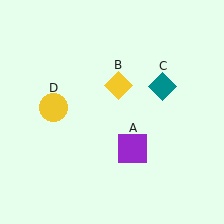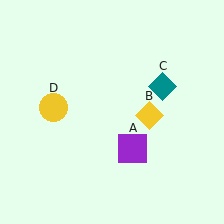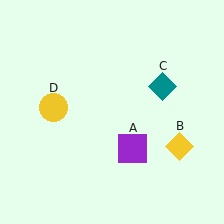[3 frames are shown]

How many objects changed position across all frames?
1 object changed position: yellow diamond (object B).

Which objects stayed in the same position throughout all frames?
Purple square (object A) and teal diamond (object C) and yellow circle (object D) remained stationary.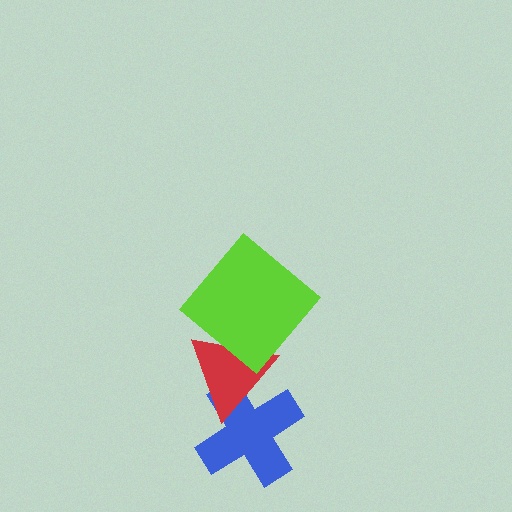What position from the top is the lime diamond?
The lime diamond is 1st from the top.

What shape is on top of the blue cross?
The red triangle is on top of the blue cross.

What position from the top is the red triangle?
The red triangle is 2nd from the top.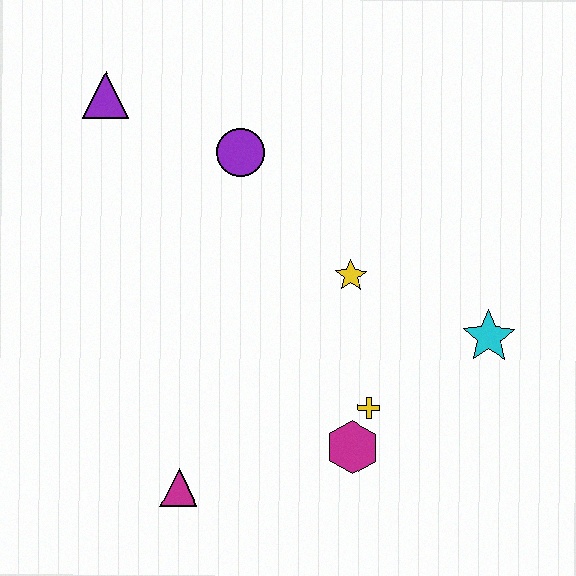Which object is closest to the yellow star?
The yellow cross is closest to the yellow star.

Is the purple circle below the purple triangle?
Yes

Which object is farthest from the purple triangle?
The cyan star is farthest from the purple triangle.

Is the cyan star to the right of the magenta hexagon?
Yes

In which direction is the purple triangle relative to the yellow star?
The purple triangle is to the left of the yellow star.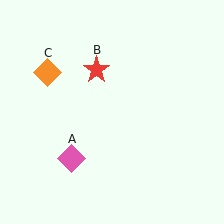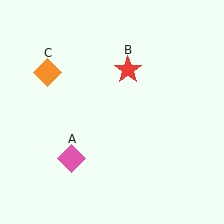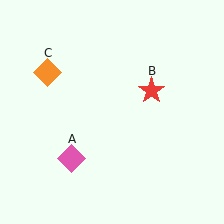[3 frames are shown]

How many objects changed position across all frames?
1 object changed position: red star (object B).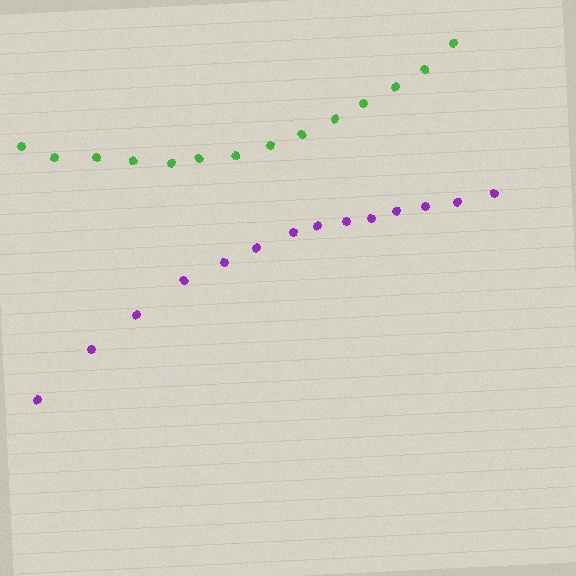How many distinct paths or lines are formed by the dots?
There are 2 distinct paths.